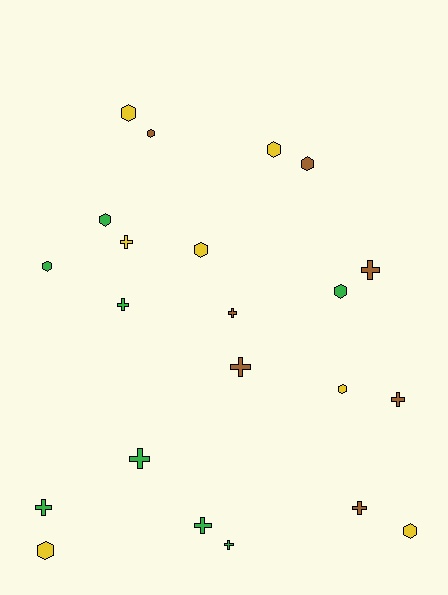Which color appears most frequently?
Green, with 8 objects.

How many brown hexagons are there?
There are 2 brown hexagons.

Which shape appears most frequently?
Cross, with 11 objects.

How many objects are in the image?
There are 22 objects.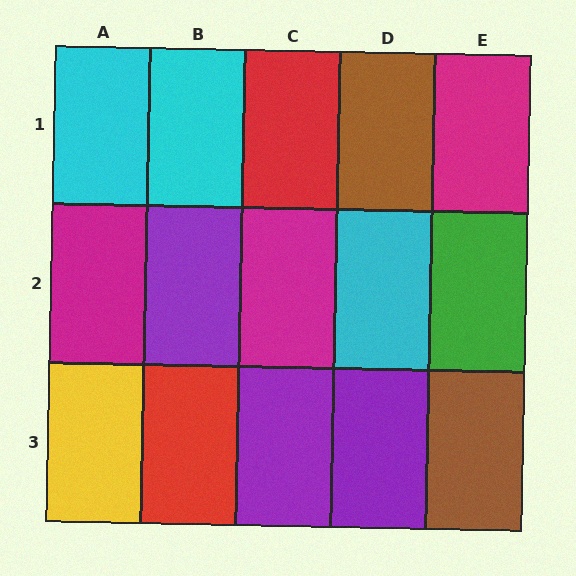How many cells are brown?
2 cells are brown.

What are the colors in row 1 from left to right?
Cyan, cyan, red, brown, magenta.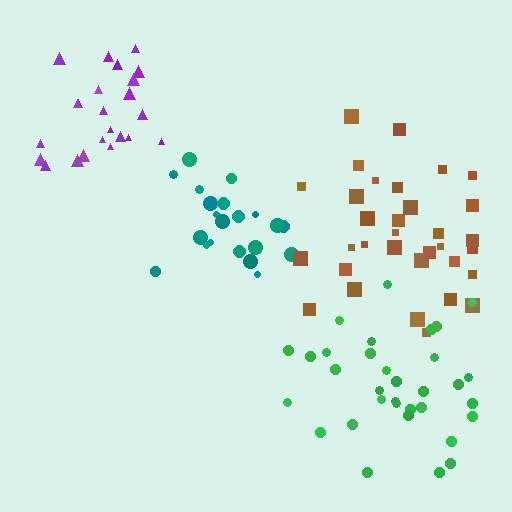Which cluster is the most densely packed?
Teal.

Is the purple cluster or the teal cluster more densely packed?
Teal.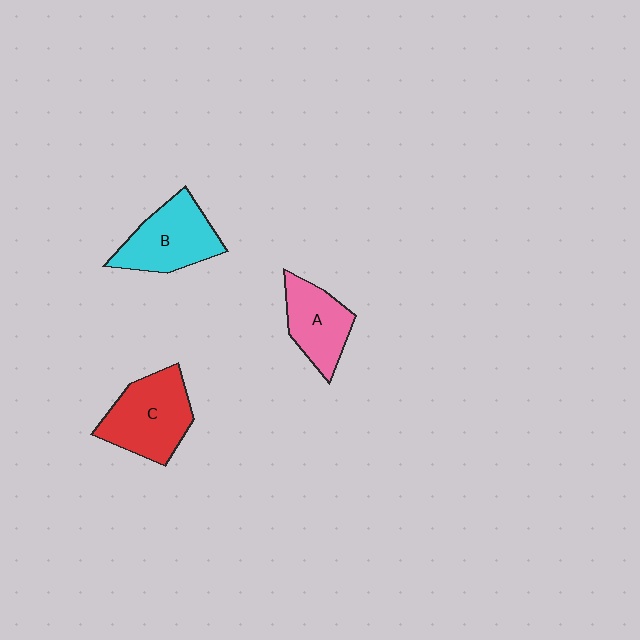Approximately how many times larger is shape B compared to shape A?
Approximately 1.2 times.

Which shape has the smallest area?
Shape A (pink).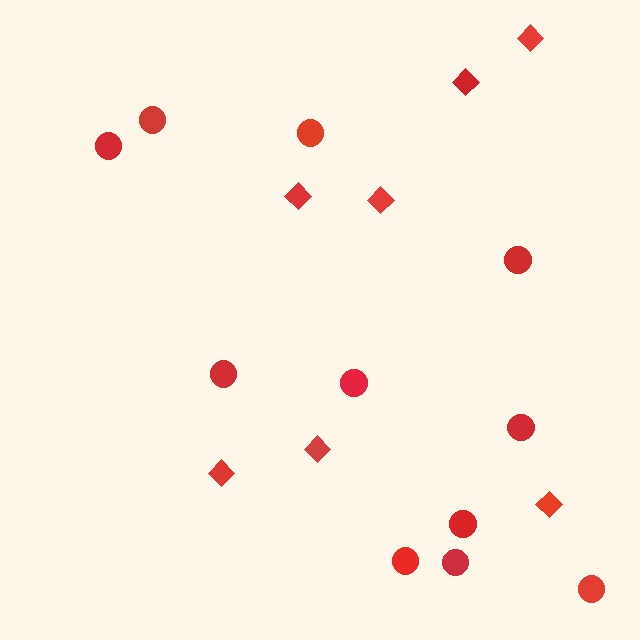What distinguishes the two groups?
There are 2 groups: one group of circles (11) and one group of diamonds (7).